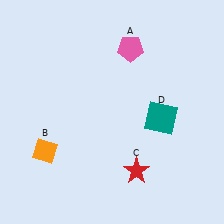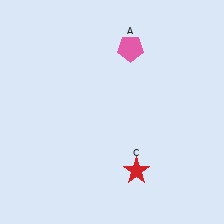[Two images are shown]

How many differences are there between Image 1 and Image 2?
There are 2 differences between the two images.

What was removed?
The teal square (D), the orange diamond (B) were removed in Image 2.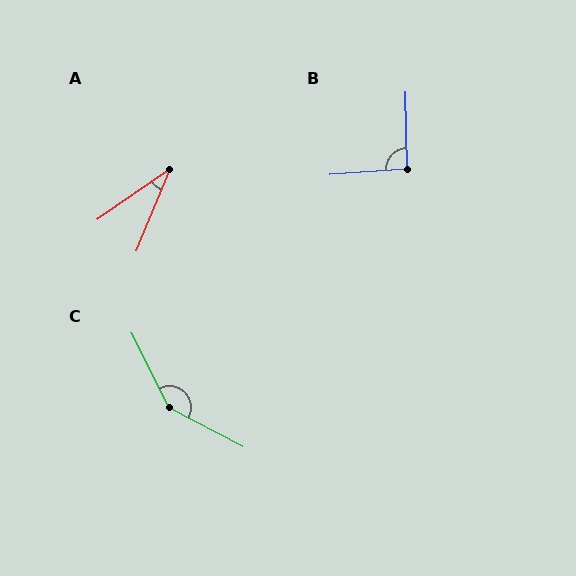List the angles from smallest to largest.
A (33°), B (93°), C (144°).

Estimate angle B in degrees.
Approximately 93 degrees.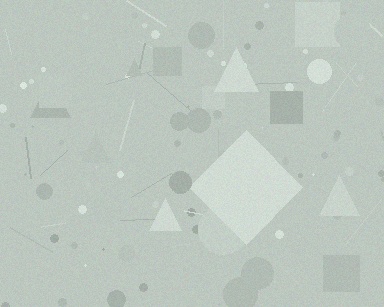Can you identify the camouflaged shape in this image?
The camouflaged shape is a diamond.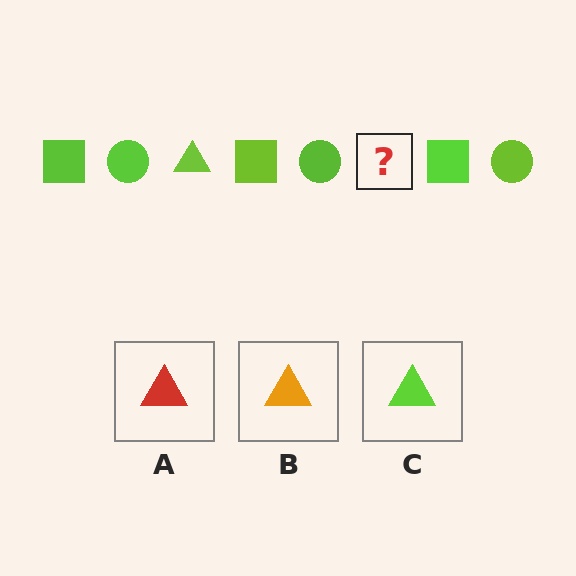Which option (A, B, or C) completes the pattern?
C.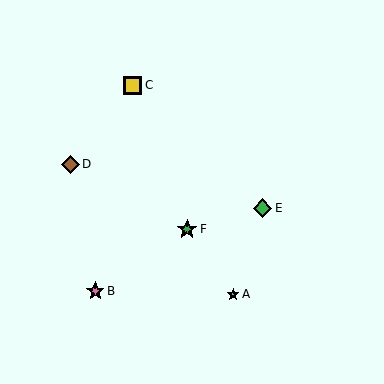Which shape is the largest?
The green star (labeled F) is the largest.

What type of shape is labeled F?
Shape F is a green star.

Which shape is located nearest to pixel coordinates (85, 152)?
The brown diamond (labeled D) at (70, 164) is nearest to that location.